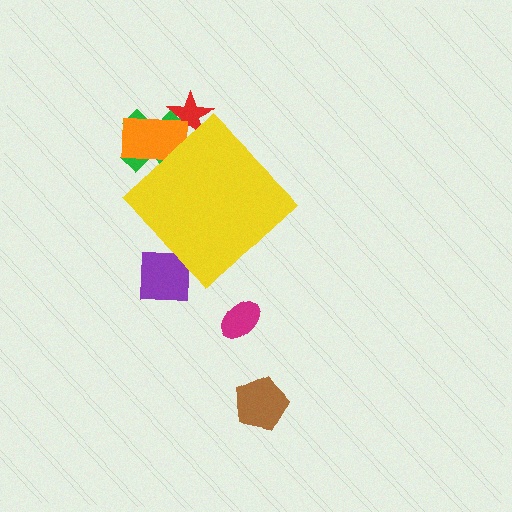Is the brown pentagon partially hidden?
No, the brown pentagon is fully visible.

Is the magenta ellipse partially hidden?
No, the magenta ellipse is fully visible.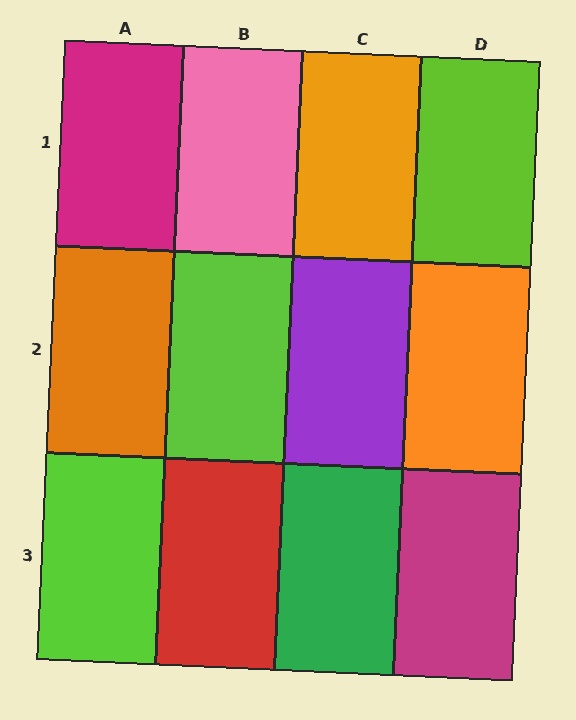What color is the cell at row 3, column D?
Magenta.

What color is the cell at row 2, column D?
Orange.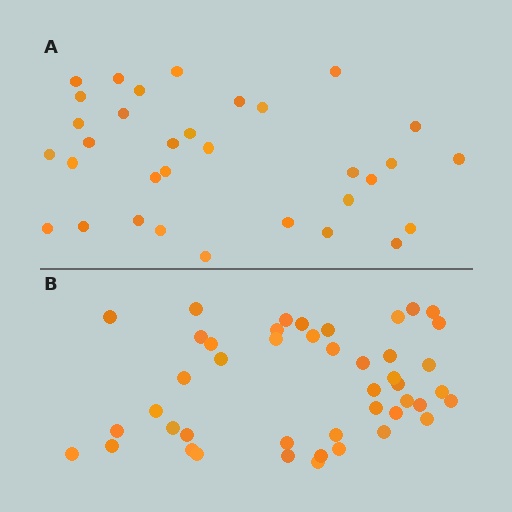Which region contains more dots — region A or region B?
Region B (the bottom region) has more dots.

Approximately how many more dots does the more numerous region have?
Region B has roughly 12 or so more dots than region A.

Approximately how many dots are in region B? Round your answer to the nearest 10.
About 40 dots. (The exact count is 45, which rounds to 40.)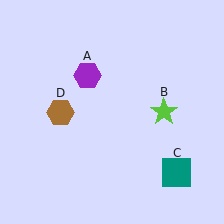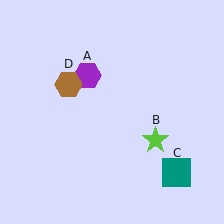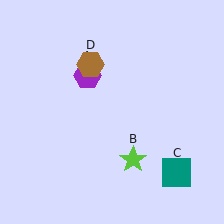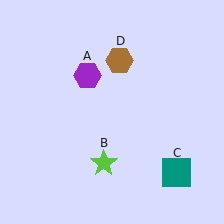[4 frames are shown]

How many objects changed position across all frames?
2 objects changed position: lime star (object B), brown hexagon (object D).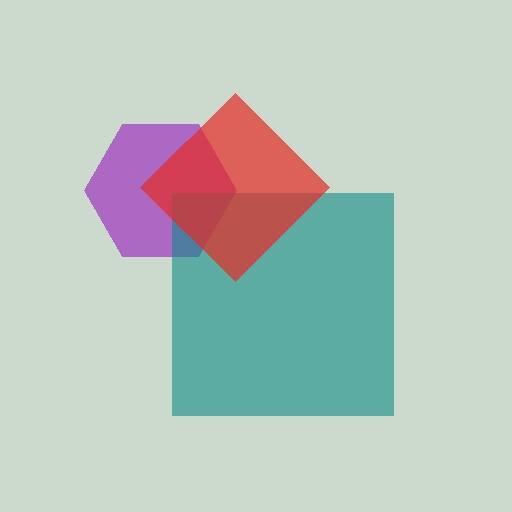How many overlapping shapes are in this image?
There are 3 overlapping shapes in the image.